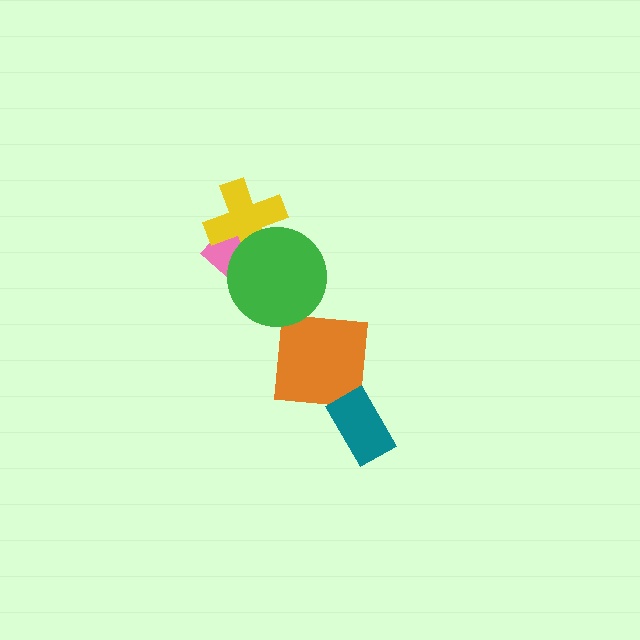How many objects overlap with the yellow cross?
2 objects overlap with the yellow cross.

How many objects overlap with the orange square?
0 objects overlap with the orange square.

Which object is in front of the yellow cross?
The green circle is in front of the yellow cross.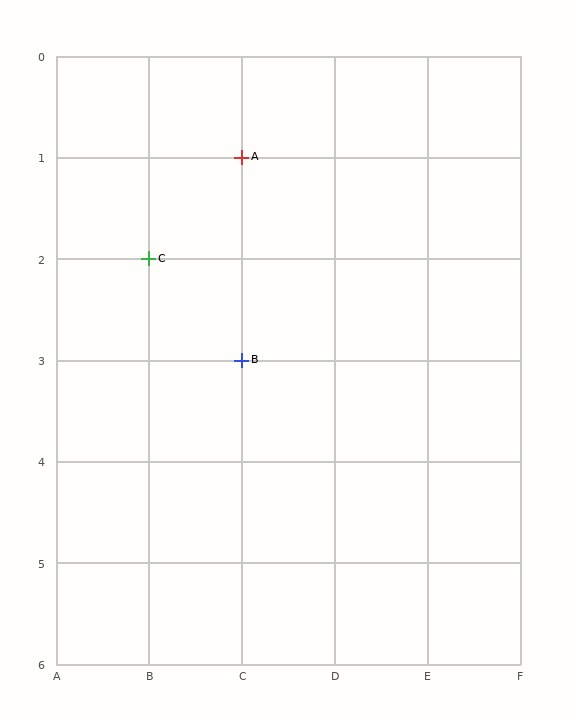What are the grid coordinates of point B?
Point B is at grid coordinates (C, 3).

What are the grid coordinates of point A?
Point A is at grid coordinates (C, 1).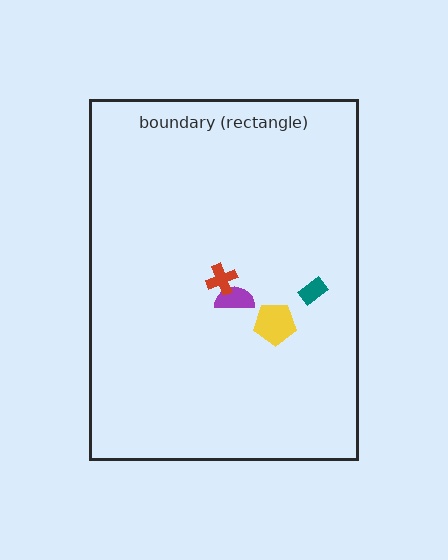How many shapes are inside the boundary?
4 inside, 0 outside.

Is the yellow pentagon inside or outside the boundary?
Inside.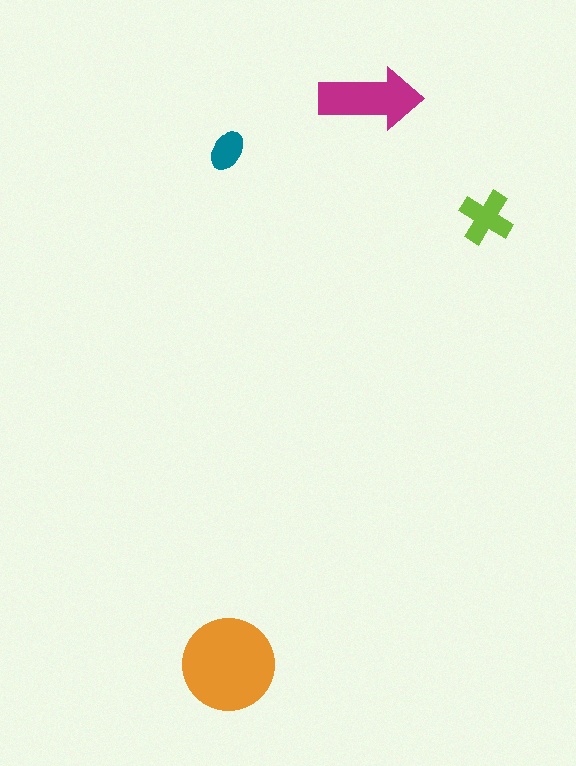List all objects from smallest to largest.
The teal ellipse, the lime cross, the magenta arrow, the orange circle.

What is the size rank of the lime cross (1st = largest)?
3rd.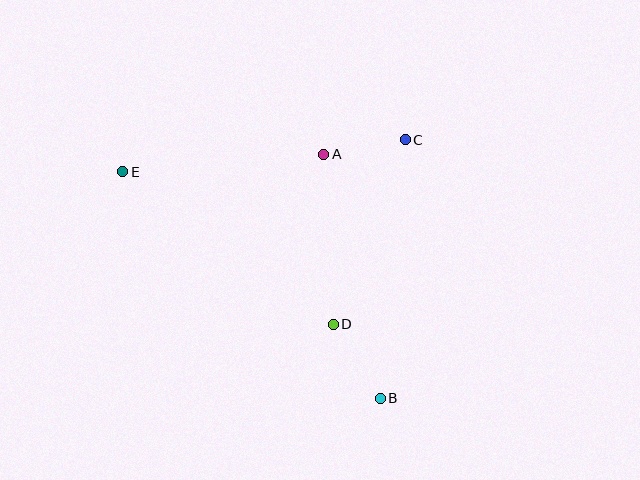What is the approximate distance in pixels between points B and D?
The distance between B and D is approximately 87 pixels.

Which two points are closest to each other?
Points A and C are closest to each other.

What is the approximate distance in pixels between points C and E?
The distance between C and E is approximately 285 pixels.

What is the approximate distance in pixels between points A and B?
The distance between A and B is approximately 250 pixels.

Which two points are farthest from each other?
Points B and E are farthest from each other.